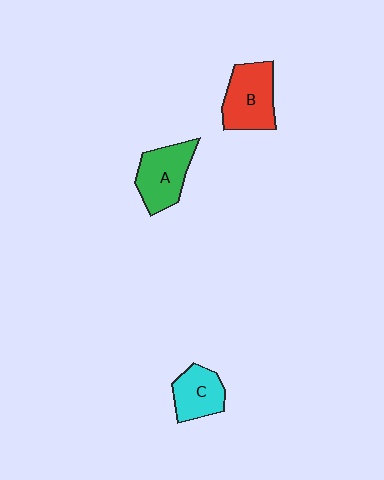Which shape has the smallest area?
Shape C (cyan).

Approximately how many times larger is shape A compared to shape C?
Approximately 1.3 times.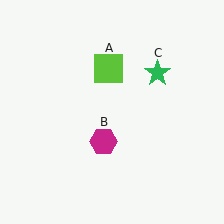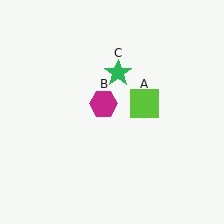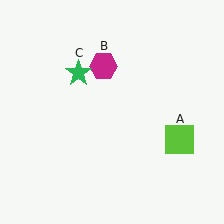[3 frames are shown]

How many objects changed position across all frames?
3 objects changed position: lime square (object A), magenta hexagon (object B), green star (object C).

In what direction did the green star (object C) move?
The green star (object C) moved left.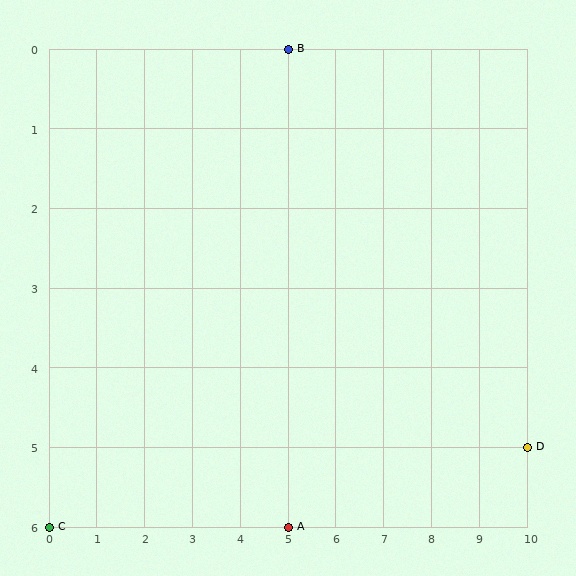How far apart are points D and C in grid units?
Points D and C are 10 columns and 1 row apart (about 10.0 grid units diagonally).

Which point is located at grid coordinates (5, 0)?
Point B is at (5, 0).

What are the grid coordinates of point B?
Point B is at grid coordinates (5, 0).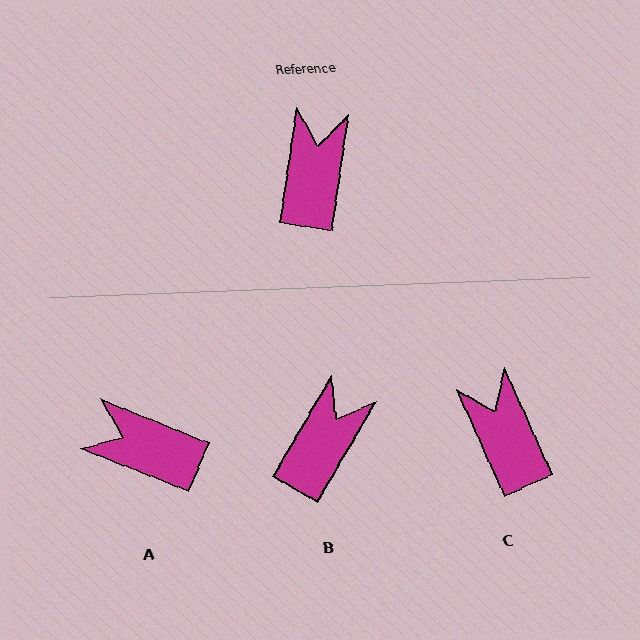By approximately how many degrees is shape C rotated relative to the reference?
Approximately 32 degrees counter-clockwise.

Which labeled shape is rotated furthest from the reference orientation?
A, about 77 degrees away.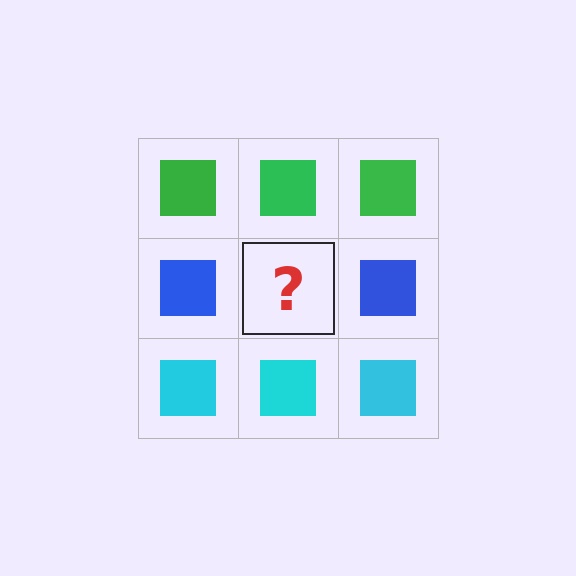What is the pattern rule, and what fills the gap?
The rule is that each row has a consistent color. The gap should be filled with a blue square.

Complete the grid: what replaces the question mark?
The question mark should be replaced with a blue square.